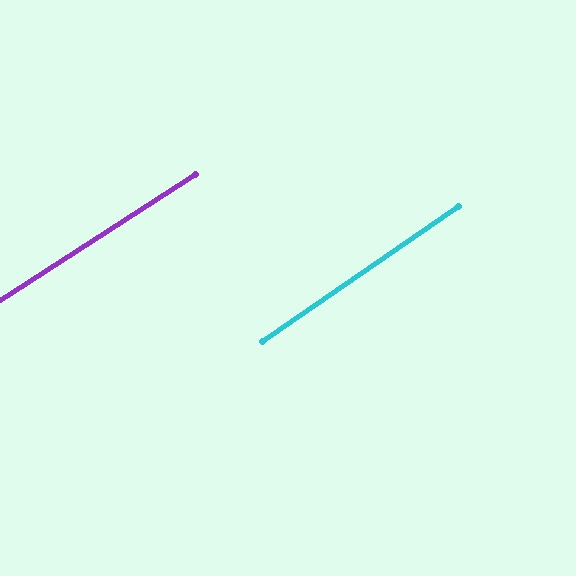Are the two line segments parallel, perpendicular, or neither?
Parallel — their directions differ by only 1.9°.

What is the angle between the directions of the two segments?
Approximately 2 degrees.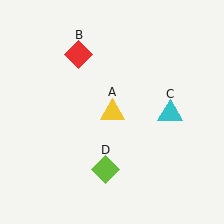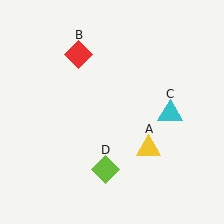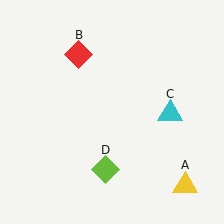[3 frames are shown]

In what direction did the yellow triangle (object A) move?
The yellow triangle (object A) moved down and to the right.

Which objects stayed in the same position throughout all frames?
Red diamond (object B) and cyan triangle (object C) and lime diamond (object D) remained stationary.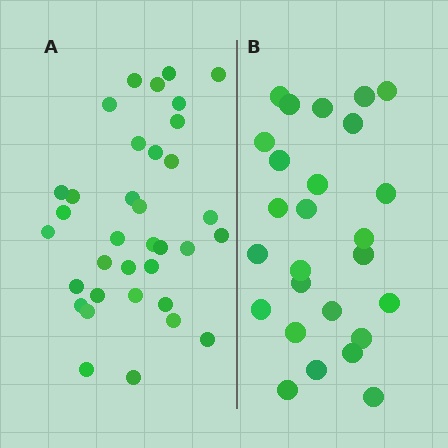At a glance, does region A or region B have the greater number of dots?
Region A (the left region) has more dots.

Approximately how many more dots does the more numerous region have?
Region A has roughly 8 or so more dots than region B.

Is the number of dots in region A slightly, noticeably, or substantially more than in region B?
Region A has noticeably more, but not dramatically so. The ratio is roughly 1.3 to 1.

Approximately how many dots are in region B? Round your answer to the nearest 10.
About 30 dots. (The exact count is 26, which rounds to 30.)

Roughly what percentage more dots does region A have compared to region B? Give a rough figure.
About 35% more.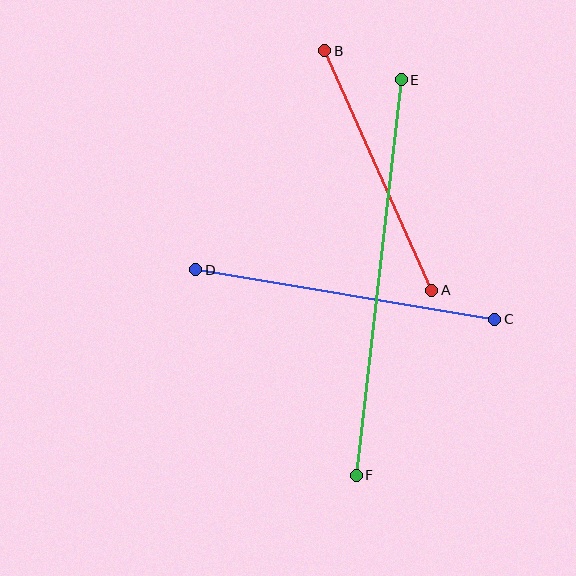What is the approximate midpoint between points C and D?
The midpoint is at approximately (345, 294) pixels.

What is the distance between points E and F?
The distance is approximately 398 pixels.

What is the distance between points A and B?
The distance is approximately 262 pixels.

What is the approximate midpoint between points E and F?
The midpoint is at approximately (379, 278) pixels.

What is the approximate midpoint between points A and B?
The midpoint is at approximately (378, 170) pixels.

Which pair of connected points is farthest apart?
Points E and F are farthest apart.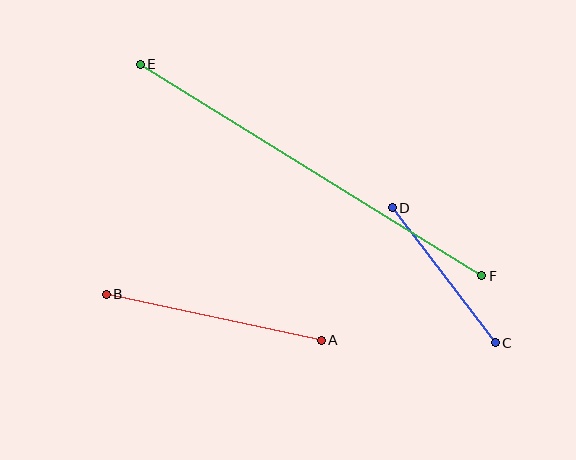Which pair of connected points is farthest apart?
Points E and F are farthest apart.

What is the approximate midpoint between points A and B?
The midpoint is at approximately (214, 317) pixels.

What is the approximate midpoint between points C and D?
The midpoint is at approximately (444, 275) pixels.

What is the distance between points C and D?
The distance is approximately 170 pixels.